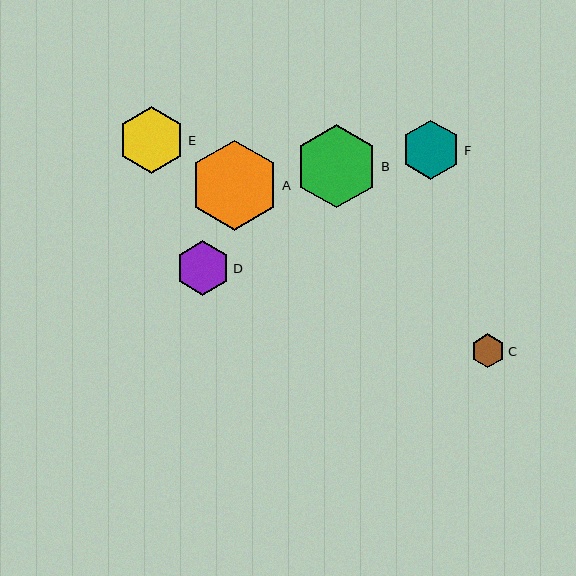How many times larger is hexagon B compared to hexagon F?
Hexagon B is approximately 1.4 times the size of hexagon F.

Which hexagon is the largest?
Hexagon A is the largest with a size of approximately 90 pixels.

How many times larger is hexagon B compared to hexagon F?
Hexagon B is approximately 1.4 times the size of hexagon F.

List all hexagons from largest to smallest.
From largest to smallest: A, B, E, F, D, C.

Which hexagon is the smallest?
Hexagon C is the smallest with a size of approximately 34 pixels.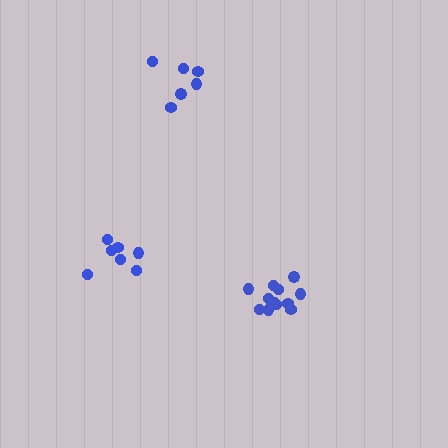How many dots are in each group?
Group 1: 6 dots, Group 2: 12 dots, Group 3: 7 dots (25 total).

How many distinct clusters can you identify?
There are 3 distinct clusters.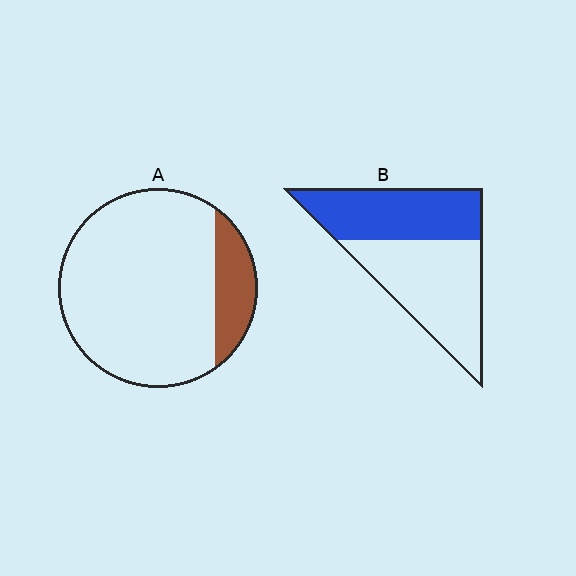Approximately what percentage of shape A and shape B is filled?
A is approximately 15% and B is approximately 45%.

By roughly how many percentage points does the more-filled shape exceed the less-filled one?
By roughly 30 percentage points (B over A).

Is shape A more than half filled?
No.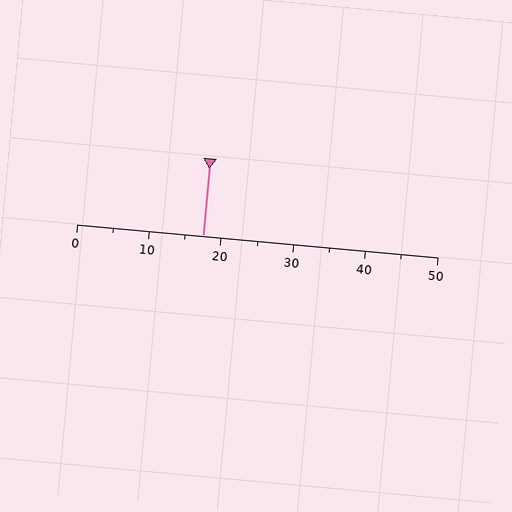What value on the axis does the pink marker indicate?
The marker indicates approximately 17.5.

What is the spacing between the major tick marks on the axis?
The major ticks are spaced 10 apart.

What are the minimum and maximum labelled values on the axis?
The axis runs from 0 to 50.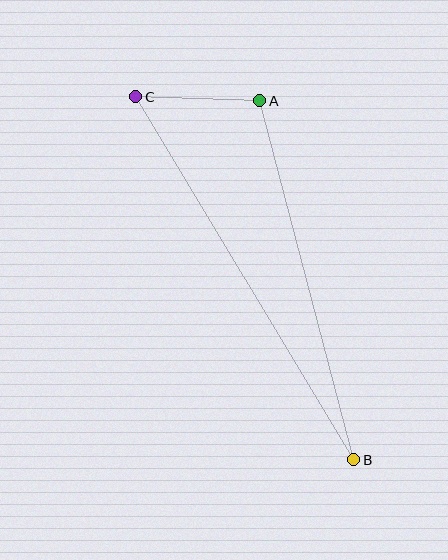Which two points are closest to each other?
Points A and C are closest to each other.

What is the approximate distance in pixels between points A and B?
The distance between A and B is approximately 371 pixels.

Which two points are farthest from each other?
Points B and C are farthest from each other.